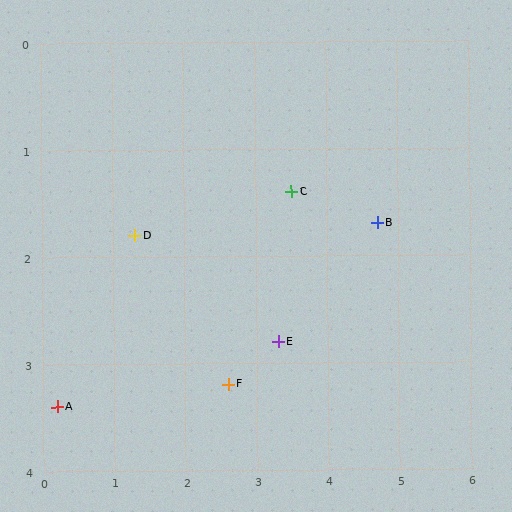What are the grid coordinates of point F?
Point F is at approximately (2.6, 3.2).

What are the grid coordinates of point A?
Point A is at approximately (0.2, 3.4).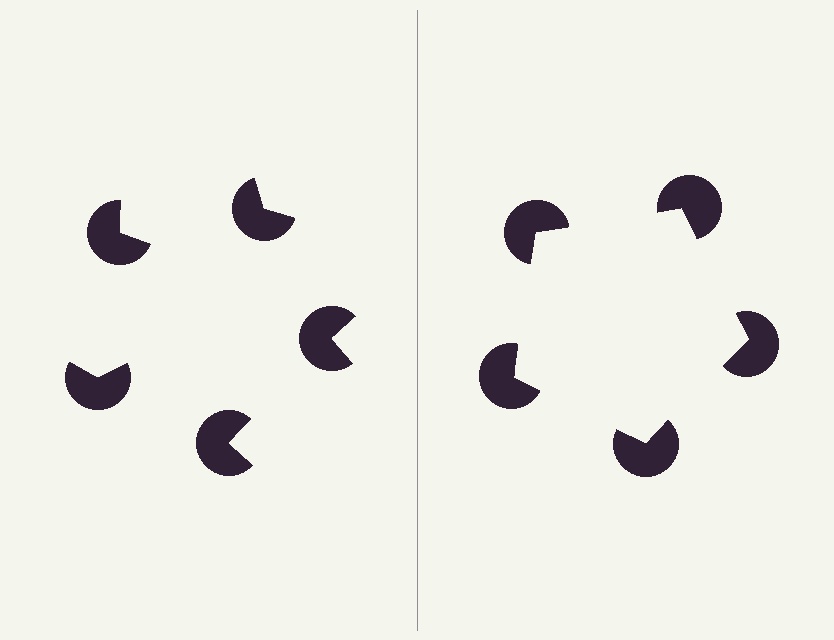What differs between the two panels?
The pac-man discs are positioned identically on both sides; only the wedge orientations differ. On the right they align to a pentagon; on the left they are misaligned.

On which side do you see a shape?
An illusory pentagon appears on the right side. On the left side the wedge cuts are rotated, so no coherent shape forms.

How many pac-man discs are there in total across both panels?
10 — 5 on each side.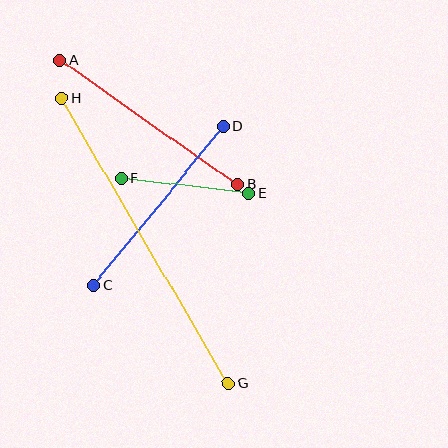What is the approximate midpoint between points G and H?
The midpoint is at approximately (145, 241) pixels.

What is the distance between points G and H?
The distance is approximately 330 pixels.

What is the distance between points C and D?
The distance is approximately 206 pixels.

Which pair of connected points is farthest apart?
Points G and H are farthest apart.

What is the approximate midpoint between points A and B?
The midpoint is at approximately (149, 122) pixels.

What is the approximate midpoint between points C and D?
The midpoint is at approximately (158, 206) pixels.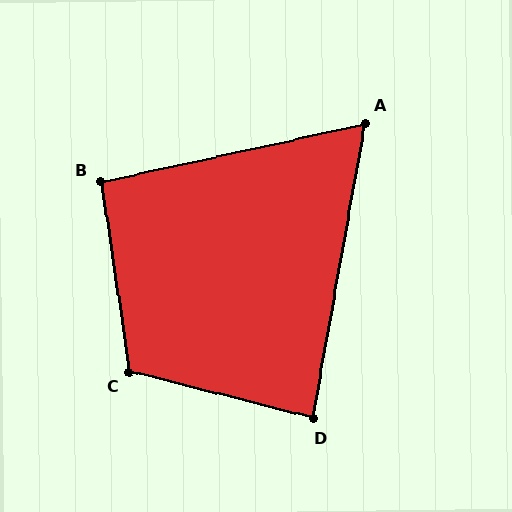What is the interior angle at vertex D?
Approximately 86 degrees (approximately right).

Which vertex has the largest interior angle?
C, at approximately 112 degrees.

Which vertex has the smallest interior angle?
A, at approximately 68 degrees.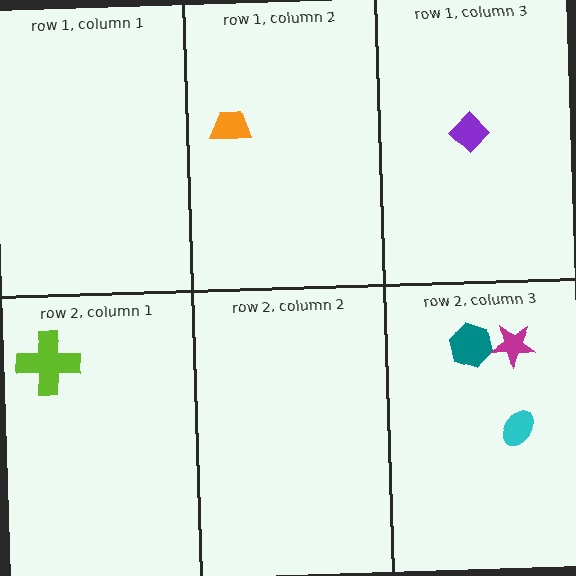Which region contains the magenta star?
The row 2, column 3 region.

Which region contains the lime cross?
The row 2, column 1 region.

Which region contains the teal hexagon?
The row 2, column 3 region.